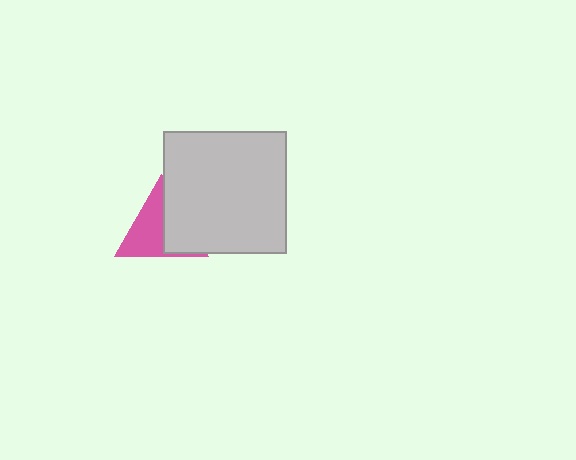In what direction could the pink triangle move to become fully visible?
The pink triangle could move left. That would shift it out from behind the light gray square entirely.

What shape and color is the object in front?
The object in front is a light gray square.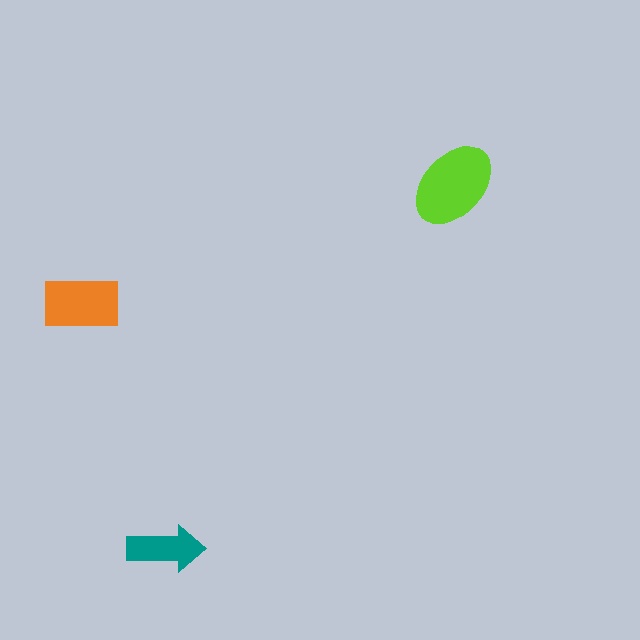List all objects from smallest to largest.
The teal arrow, the orange rectangle, the lime ellipse.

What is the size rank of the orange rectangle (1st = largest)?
2nd.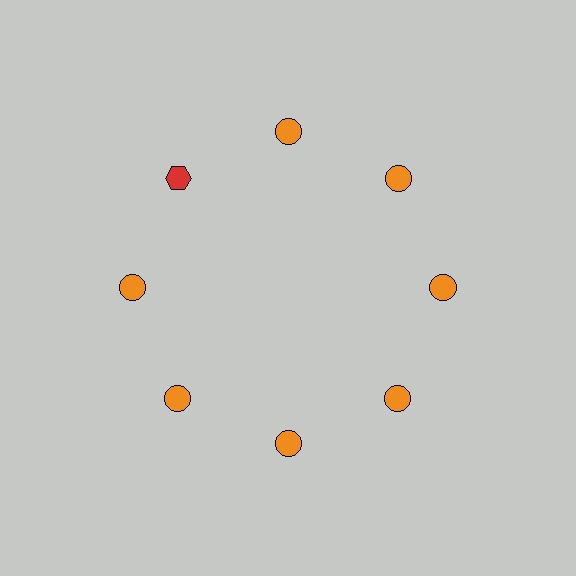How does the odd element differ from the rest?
It differs in both color (red instead of orange) and shape (hexagon instead of circle).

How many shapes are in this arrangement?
There are 8 shapes arranged in a ring pattern.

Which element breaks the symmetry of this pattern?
The red hexagon at roughly the 10 o'clock position breaks the symmetry. All other shapes are orange circles.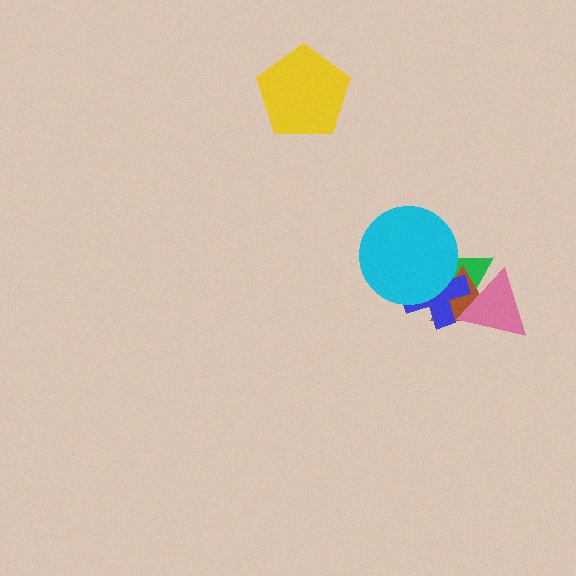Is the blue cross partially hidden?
Yes, it is partially covered by another shape.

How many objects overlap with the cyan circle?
3 objects overlap with the cyan circle.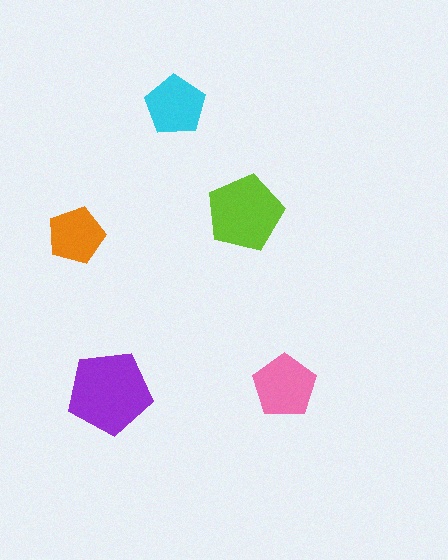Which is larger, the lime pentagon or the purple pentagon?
The purple one.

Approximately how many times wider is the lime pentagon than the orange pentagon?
About 1.5 times wider.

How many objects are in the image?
There are 5 objects in the image.